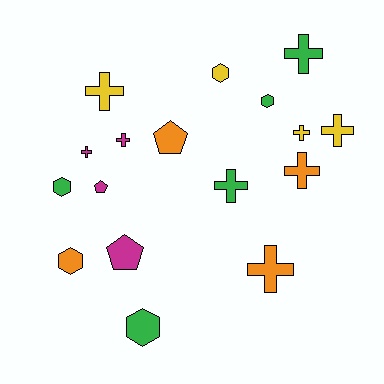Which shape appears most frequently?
Cross, with 9 objects.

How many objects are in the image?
There are 17 objects.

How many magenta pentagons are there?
There are 2 magenta pentagons.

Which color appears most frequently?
Green, with 5 objects.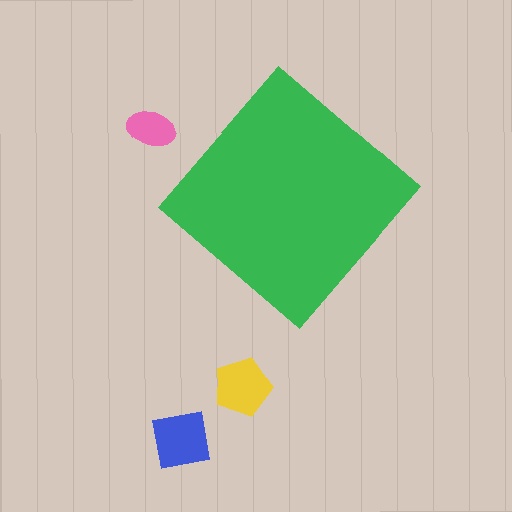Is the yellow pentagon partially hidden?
No, the yellow pentagon is fully visible.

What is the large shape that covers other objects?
A green diamond.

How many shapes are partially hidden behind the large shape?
0 shapes are partially hidden.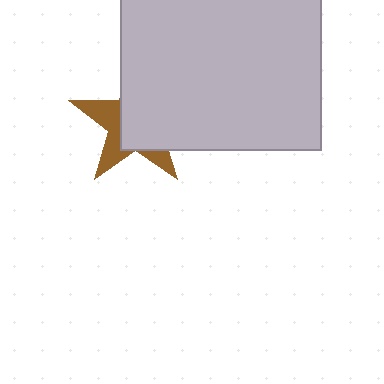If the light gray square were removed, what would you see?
You would see the complete brown star.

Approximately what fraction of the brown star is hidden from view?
Roughly 63% of the brown star is hidden behind the light gray square.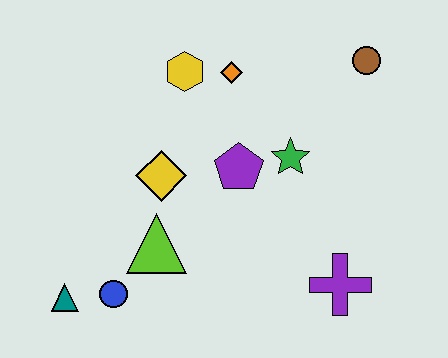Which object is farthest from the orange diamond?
The teal triangle is farthest from the orange diamond.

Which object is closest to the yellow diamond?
The lime triangle is closest to the yellow diamond.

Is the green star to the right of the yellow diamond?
Yes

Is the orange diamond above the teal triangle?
Yes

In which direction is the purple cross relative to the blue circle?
The purple cross is to the right of the blue circle.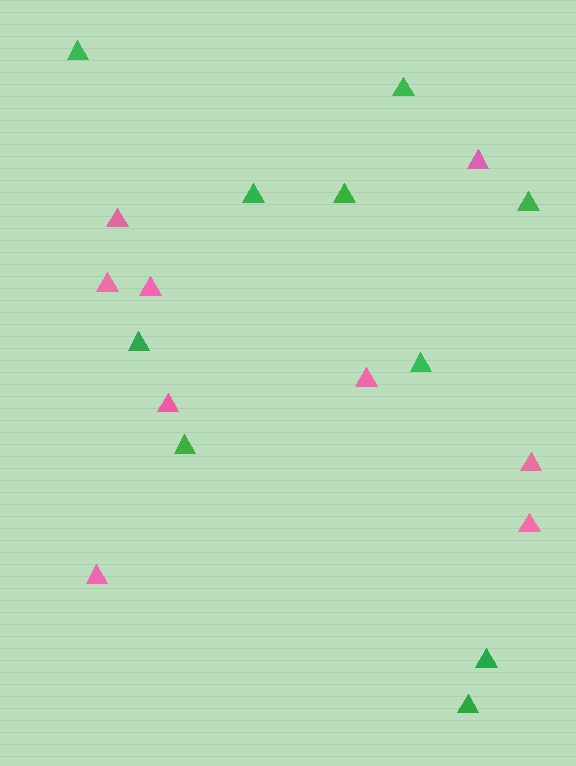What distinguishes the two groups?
There are 2 groups: one group of pink triangles (9) and one group of green triangles (10).